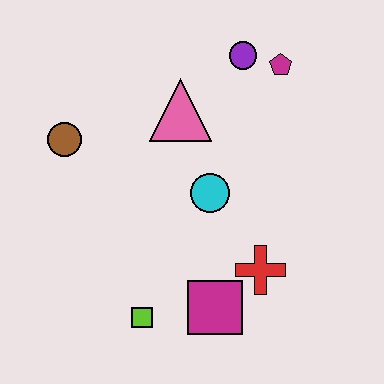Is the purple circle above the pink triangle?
Yes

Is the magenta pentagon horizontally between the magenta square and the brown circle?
No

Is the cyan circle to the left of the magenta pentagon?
Yes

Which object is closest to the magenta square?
The red cross is closest to the magenta square.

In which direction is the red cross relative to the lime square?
The red cross is to the right of the lime square.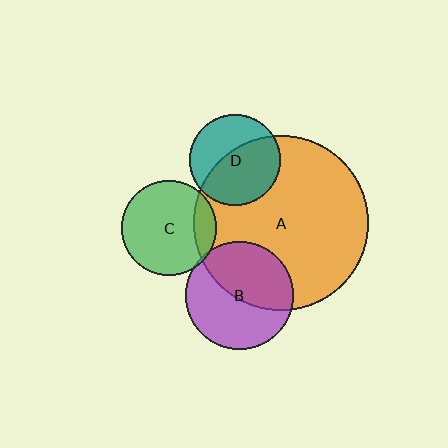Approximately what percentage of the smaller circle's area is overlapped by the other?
Approximately 55%.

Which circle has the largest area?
Circle A (orange).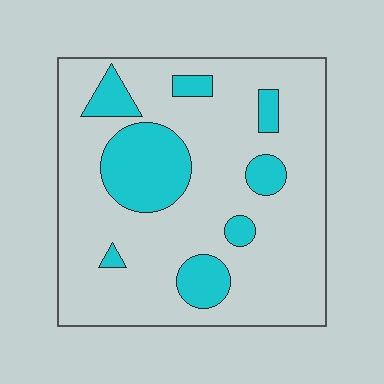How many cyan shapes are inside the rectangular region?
8.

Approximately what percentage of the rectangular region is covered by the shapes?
Approximately 20%.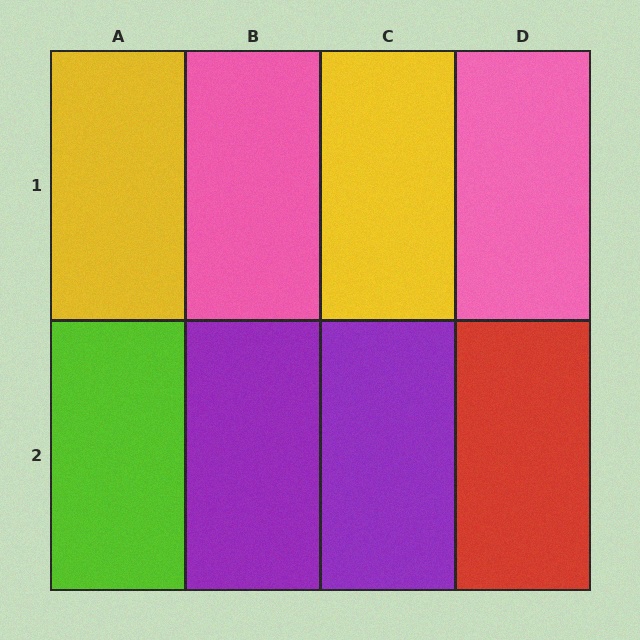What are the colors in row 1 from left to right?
Yellow, pink, yellow, pink.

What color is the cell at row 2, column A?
Lime.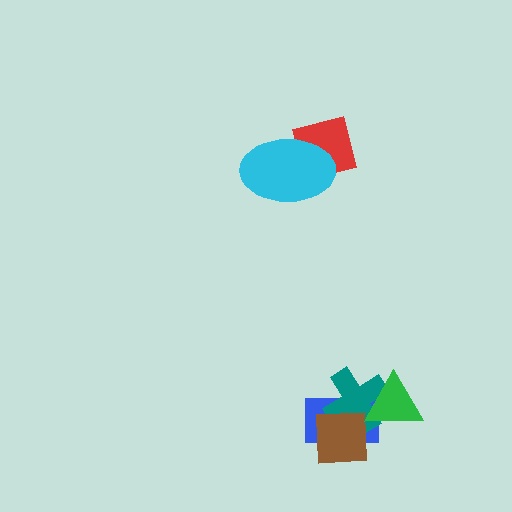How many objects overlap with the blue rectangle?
3 objects overlap with the blue rectangle.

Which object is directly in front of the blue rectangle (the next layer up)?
The teal cross is directly in front of the blue rectangle.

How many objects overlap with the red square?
1 object overlaps with the red square.